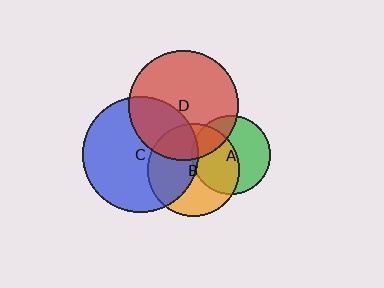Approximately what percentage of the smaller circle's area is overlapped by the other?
Approximately 45%.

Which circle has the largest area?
Circle C (blue).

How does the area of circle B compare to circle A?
Approximately 1.4 times.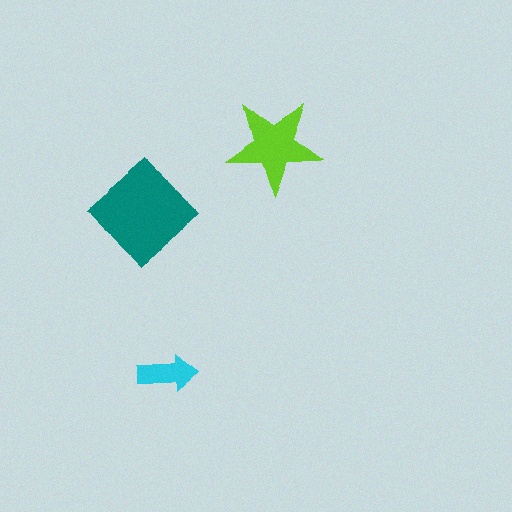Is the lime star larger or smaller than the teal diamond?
Smaller.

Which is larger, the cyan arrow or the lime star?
The lime star.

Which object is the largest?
The teal diamond.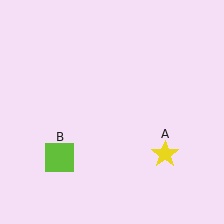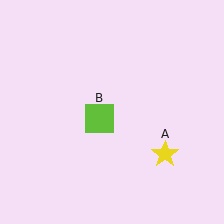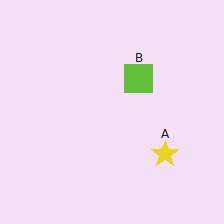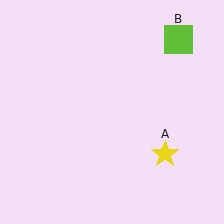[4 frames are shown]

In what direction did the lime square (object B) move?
The lime square (object B) moved up and to the right.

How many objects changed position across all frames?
1 object changed position: lime square (object B).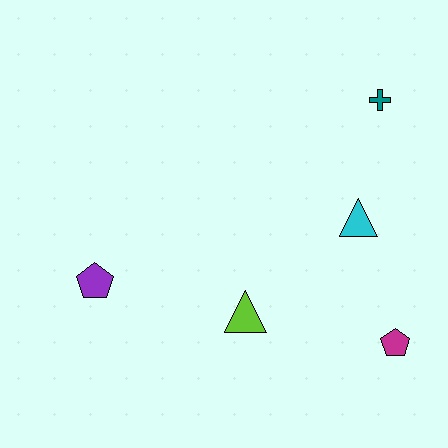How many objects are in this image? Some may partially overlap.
There are 5 objects.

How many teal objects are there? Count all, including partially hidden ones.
There is 1 teal object.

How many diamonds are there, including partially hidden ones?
There are no diamonds.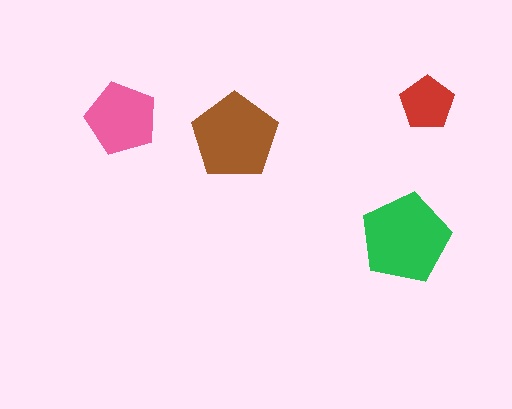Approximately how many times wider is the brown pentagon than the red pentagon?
About 1.5 times wider.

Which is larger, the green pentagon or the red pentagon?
The green one.